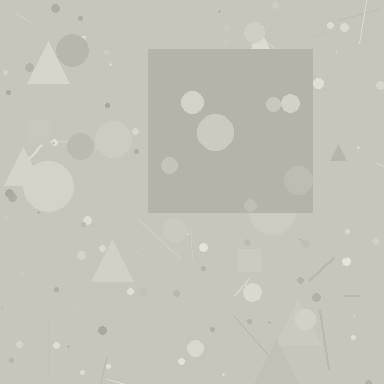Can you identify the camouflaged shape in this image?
The camouflaged shape is a square.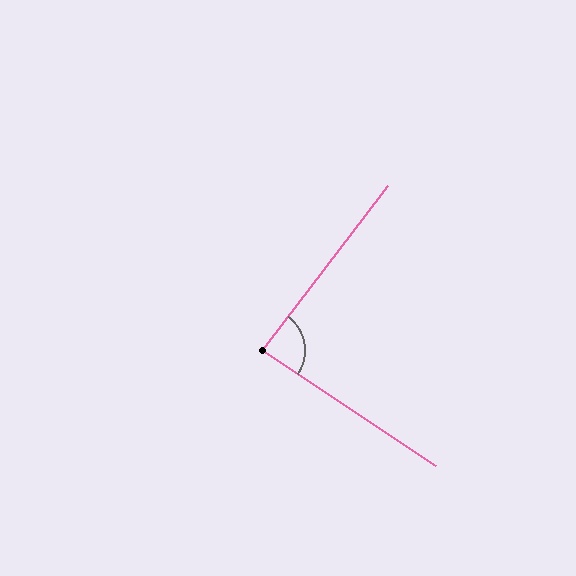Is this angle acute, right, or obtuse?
It is approximately a right angle.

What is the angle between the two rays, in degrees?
Approximately 86 degrees.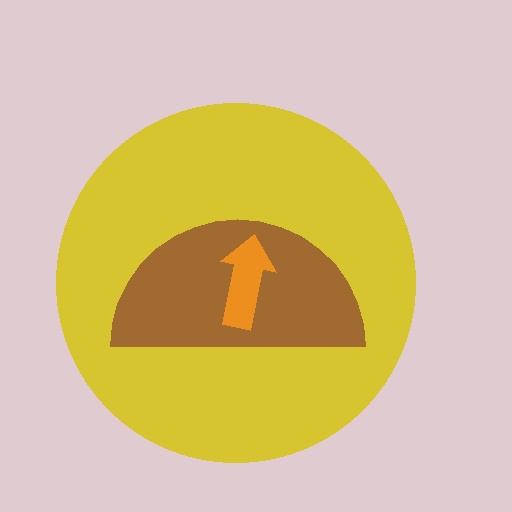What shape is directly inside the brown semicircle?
The orange arrow.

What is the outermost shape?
The yellow circle.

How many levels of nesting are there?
3.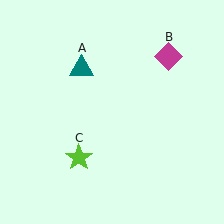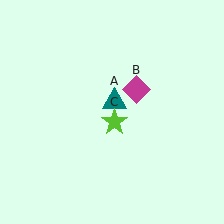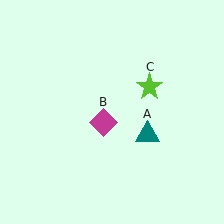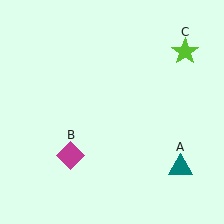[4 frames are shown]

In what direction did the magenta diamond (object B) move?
The magenta diamond (object B) moved down and to the left.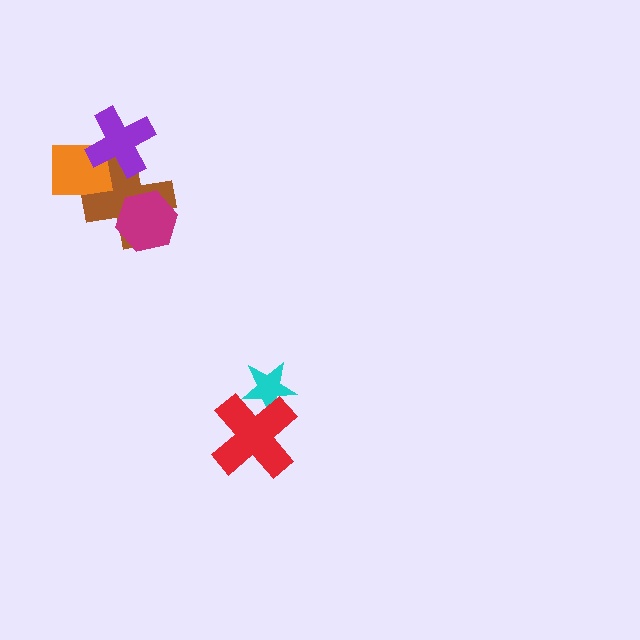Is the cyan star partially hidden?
Yes, it is partially covered by another shape.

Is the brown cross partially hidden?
Yes, it is partially covered by another shape.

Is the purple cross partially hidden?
No, no other shape covers it.